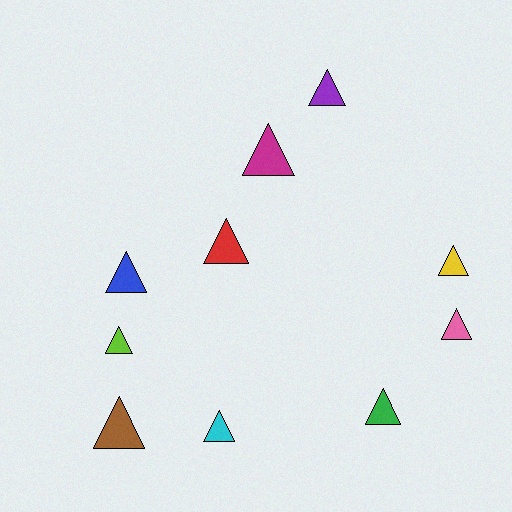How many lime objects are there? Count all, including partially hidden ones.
There is 1 lime object.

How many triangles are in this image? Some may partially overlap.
There are 10 triangles.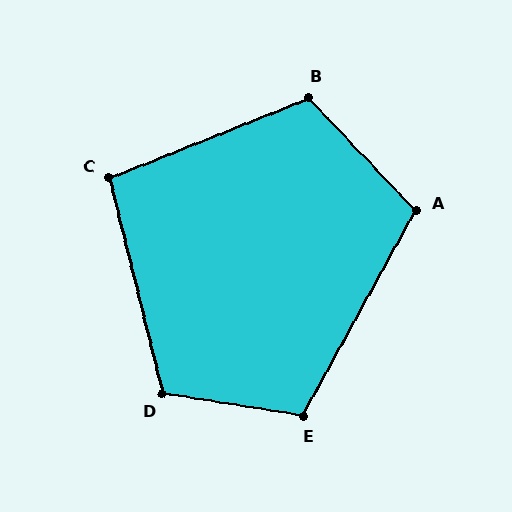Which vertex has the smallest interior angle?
C, at approximately 98 degrees.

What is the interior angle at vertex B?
Approximately 112 degrees (obtuse).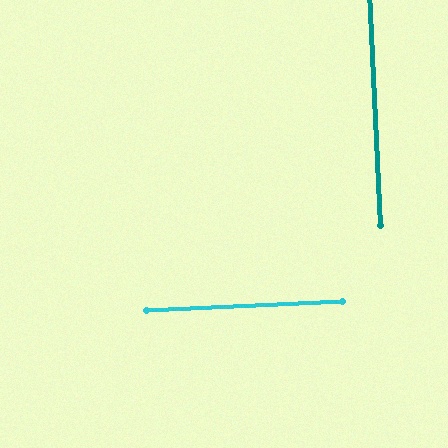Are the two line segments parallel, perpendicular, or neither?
Perpendicular — they meet at approximately 90°.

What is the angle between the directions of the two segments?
Approximately 90 degrees.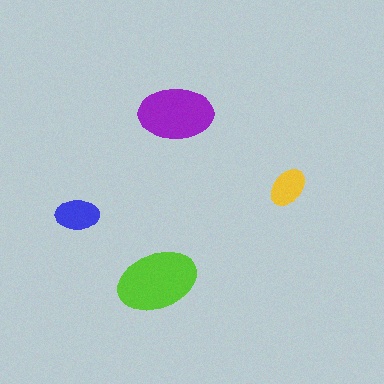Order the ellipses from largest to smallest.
the lime one, the purple one, the blue one, the yellow one.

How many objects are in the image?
There are 4 objects in the image.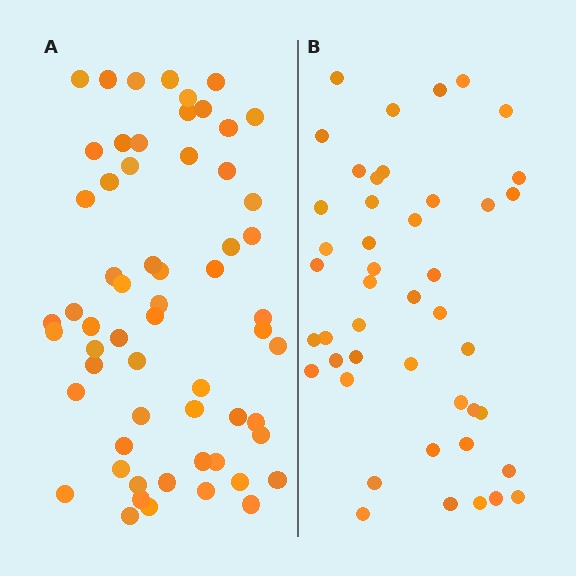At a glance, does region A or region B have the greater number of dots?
Region A (the left region) has more dots.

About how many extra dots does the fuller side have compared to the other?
Region A has approximately 15 more dots than region B.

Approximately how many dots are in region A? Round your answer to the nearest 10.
About 60 dots.